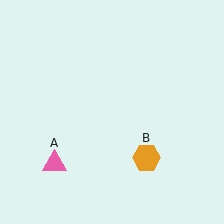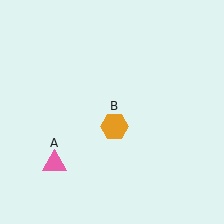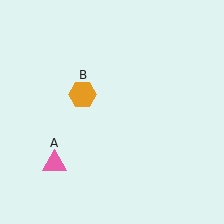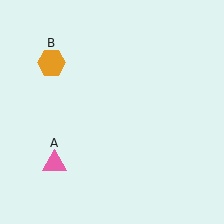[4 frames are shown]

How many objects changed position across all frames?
1 object changed position: orange hexagon (object B).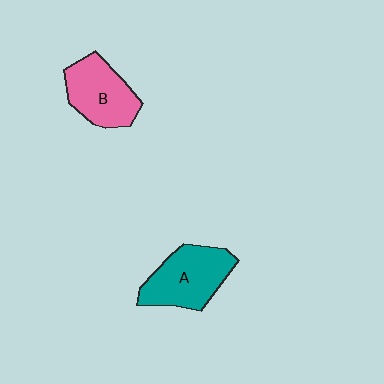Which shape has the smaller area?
Shape B (pink).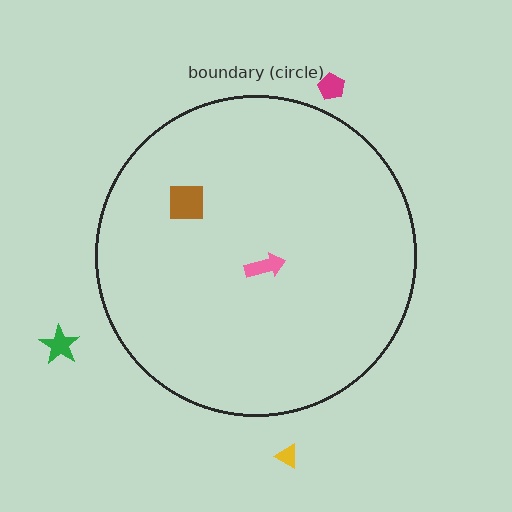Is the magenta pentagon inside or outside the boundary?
Outside.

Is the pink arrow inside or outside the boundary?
Inside.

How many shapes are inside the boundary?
2 inside, 3 outside.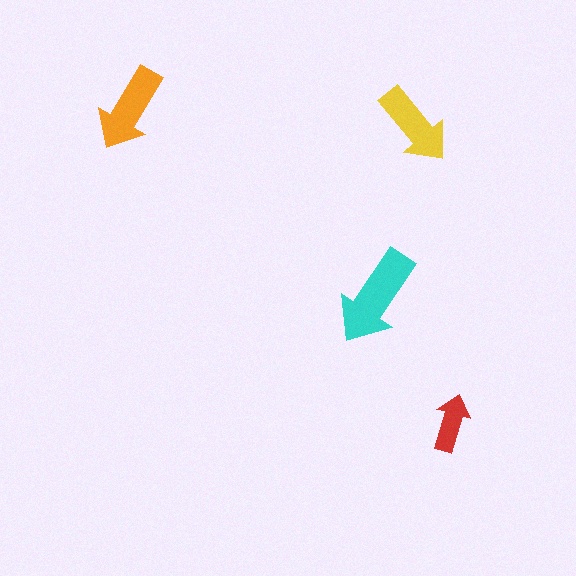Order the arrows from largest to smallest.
the cyan one, the orange one, the yellow one, the red one.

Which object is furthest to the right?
The red arrow is rightmost.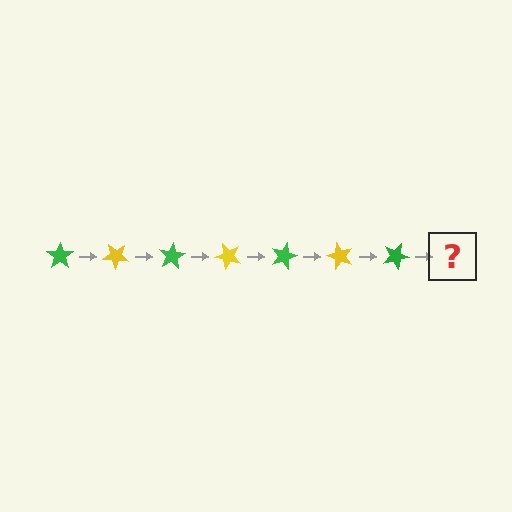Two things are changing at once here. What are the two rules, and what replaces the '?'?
The two rules are that it rotates 40 degrees each step and the color cycles through green and yellow. The '?' should be a yellow star, rotated 280 degrees from the start.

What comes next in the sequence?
The next element should be a yellow star, rotated 280 degrees from the start.